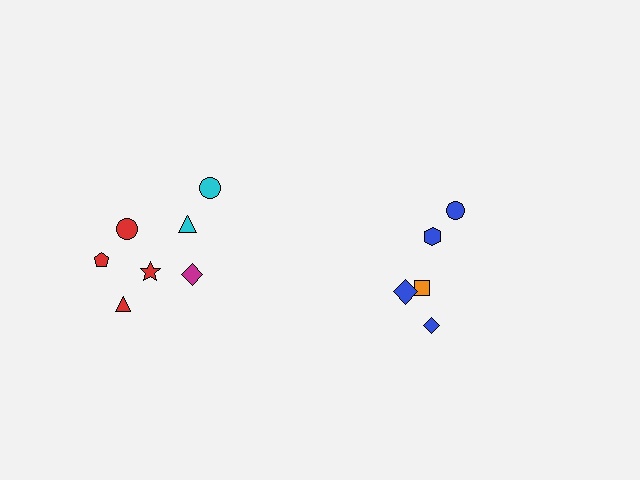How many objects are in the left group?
There are 7 objects.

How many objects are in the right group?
There are 5 objects.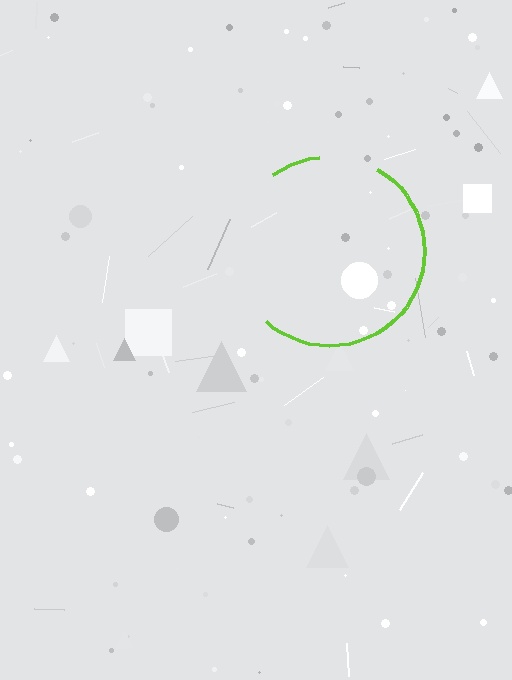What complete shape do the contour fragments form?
The contour fragments form a circle.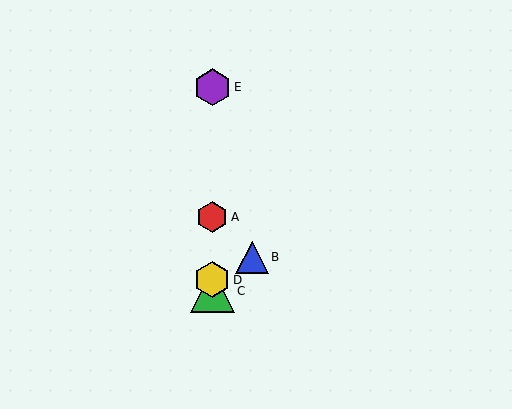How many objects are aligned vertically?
4 objects (A, C, D, E) are aligned vertically.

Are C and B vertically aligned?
No, C is at x≈212 and B is at x≈252.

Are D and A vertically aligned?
Yes, both are at x≈212.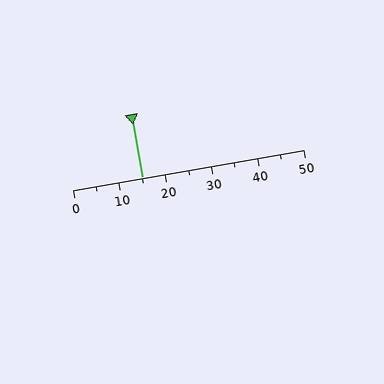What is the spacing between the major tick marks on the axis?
The major ticks are spaced 10 apart.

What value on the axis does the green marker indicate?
The marker indicates approximately 15.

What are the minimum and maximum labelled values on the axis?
The axis runs from 0 to 50.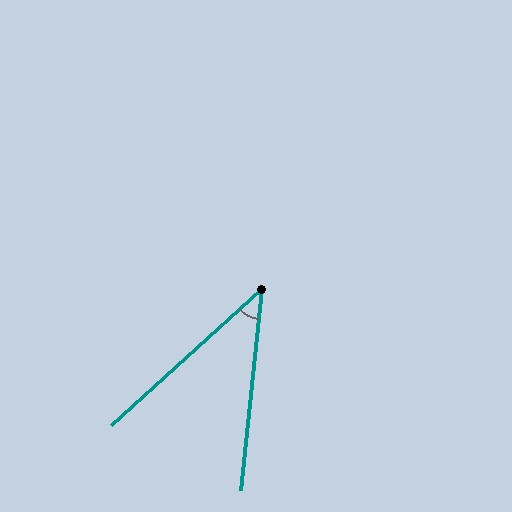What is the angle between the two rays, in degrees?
Approximately 42 degrees.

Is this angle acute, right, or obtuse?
It is acute.